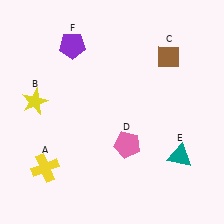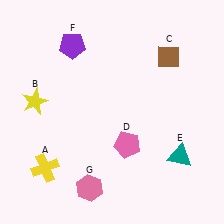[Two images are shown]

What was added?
A pink hexagon (G) was added in Image 2.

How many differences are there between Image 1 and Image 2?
There is 1 difference between the two images.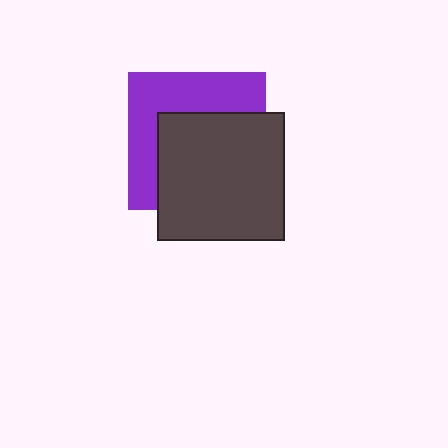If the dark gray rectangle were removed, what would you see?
You would see the complete purple square.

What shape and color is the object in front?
The object in front is a dark gray rectangle.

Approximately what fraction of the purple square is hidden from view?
Roughly 56% of the purple square is hidden behind the dark gray rectangle.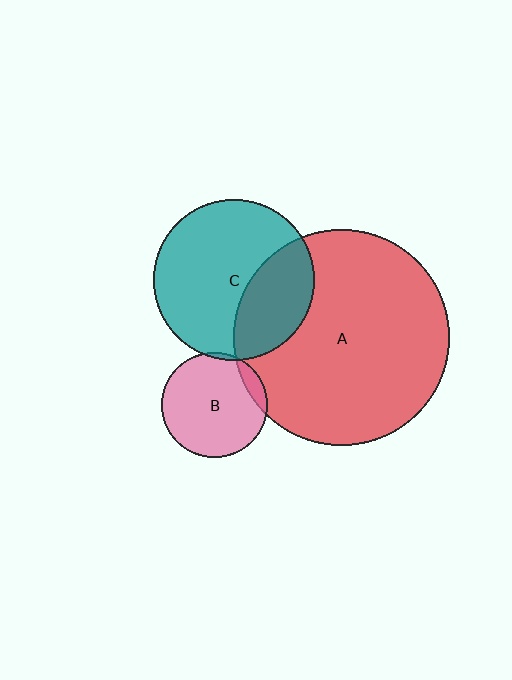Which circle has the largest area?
Circle A (red).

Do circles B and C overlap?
Yes.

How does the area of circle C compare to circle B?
Approximately 2.3 times.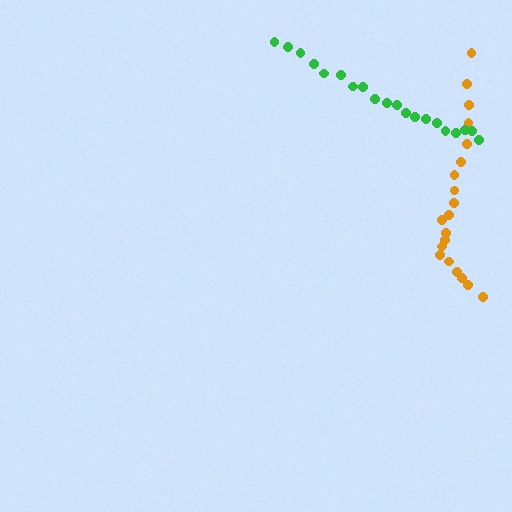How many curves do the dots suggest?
There are 2 distinct paths.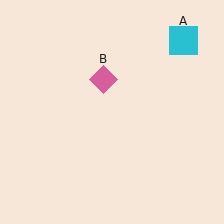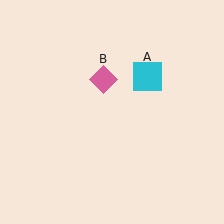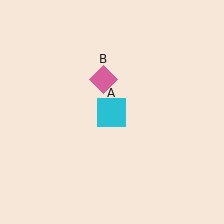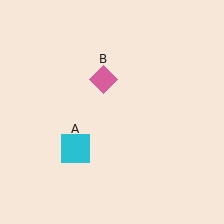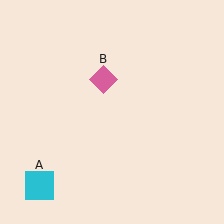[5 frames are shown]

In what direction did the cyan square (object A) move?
The cyan square (object A) moved down and to the left.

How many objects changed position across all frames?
1 object changed position: cyan square (object A).